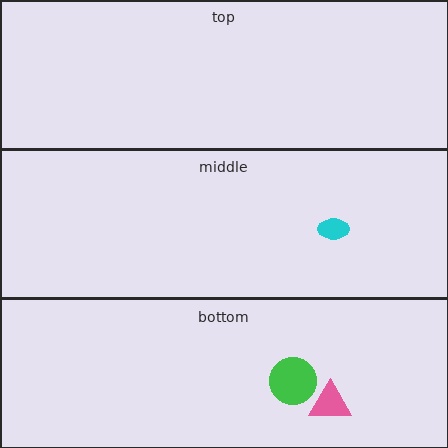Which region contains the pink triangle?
The bottom region.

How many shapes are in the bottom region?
2.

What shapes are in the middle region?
The cyan ellipse.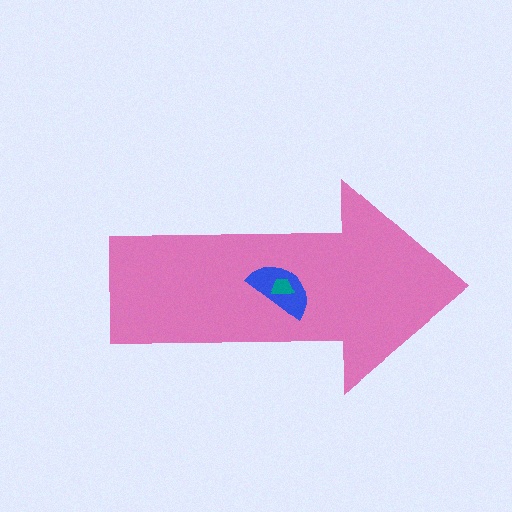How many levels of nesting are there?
3.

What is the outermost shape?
The pink arrow.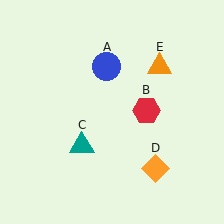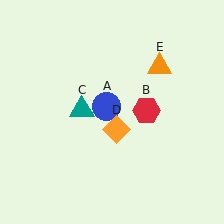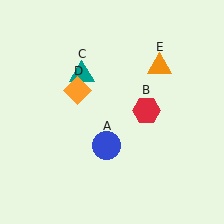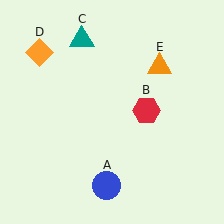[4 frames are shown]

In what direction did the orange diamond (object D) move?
The orange diamond (object D) moved up and to the left.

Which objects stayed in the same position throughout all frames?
Red hexagon (object B) and orange triangle (object E) remained stationary.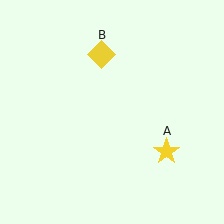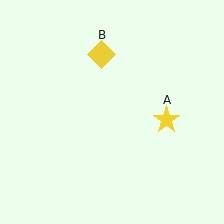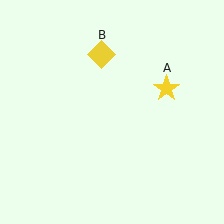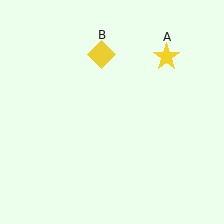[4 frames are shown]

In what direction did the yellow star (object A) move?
The yellow star (object A) moved up.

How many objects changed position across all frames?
1 object changed position: yellow star (object A).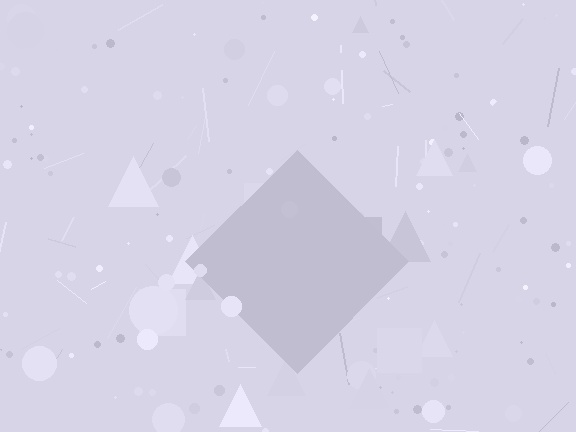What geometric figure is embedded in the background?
A diamond is embedded in the background.